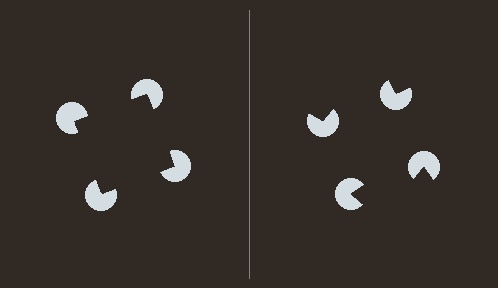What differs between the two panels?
The pac-man discs are positioned identically on both sides; only the wedge orientations differ. On the left they align to a square; on the right they are misaligned.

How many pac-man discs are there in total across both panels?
8 — 4 on each side.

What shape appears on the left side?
An illusory square.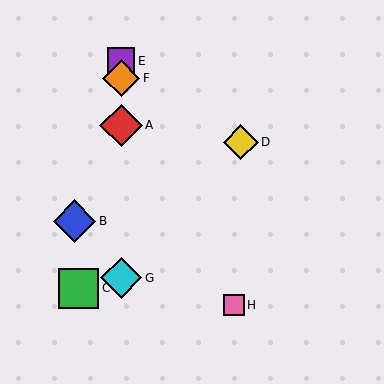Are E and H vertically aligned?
No, E is at x≈121 and H is at x≈234.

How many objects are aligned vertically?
4 objects (A, E, F, G) are aligned vertically.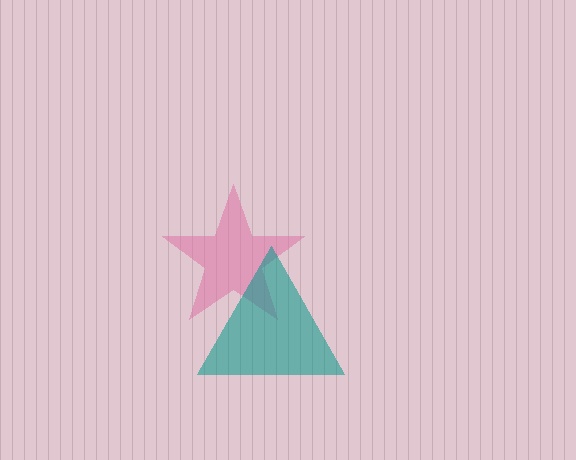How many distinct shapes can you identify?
There are 2 distinct shapes: a pink star, a teal triangle.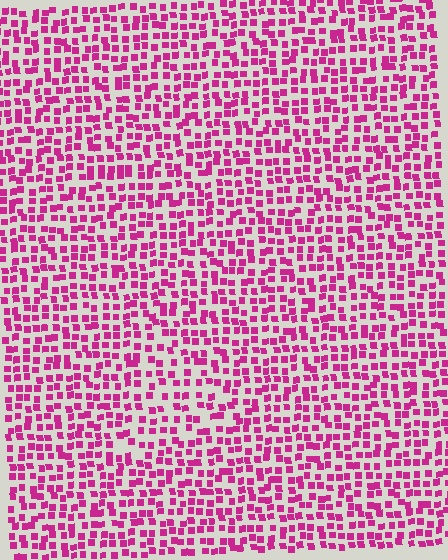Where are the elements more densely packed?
The elements are more densely packed outside the triangle boundary.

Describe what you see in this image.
The image contains small magenta elements arranged at two different densities. A triangle-shaped region is visible where the elements are less densely packed than the surrounding area.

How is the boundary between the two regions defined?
The boundary is defined by a change in element density (approximately 1.4x ratio). All elements are the same color, size, and shape.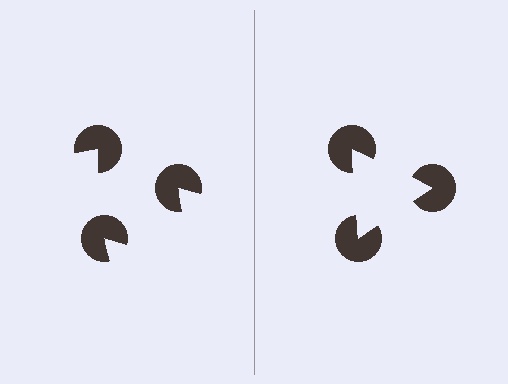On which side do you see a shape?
An illusory triangle appears on the right side. On the left side the wedge cuts are rotated, so no coherent shape forms.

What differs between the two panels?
The pac-man discs are positioned identically on both sides; only the wedge orientations differ. On the right they align to a triangle; on the left they are misaligned.